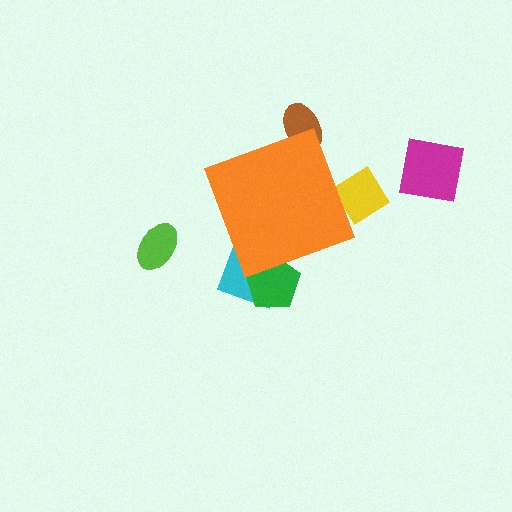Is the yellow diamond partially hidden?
Yes, the yellow diamond is partially hidden behind the orange diamond.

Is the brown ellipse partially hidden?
Yes, the brown ellipse is partially hidden behind the orange diamond.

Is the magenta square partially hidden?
No, the magenta square is fully visible.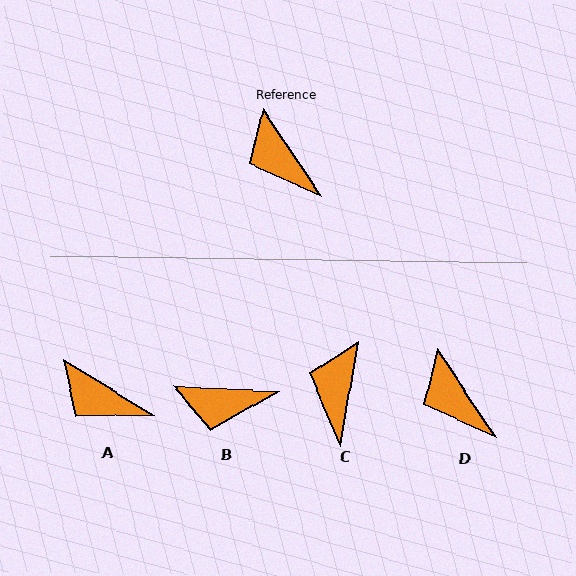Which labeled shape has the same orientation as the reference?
D.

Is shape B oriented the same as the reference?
No, it is off by about 54 degrees.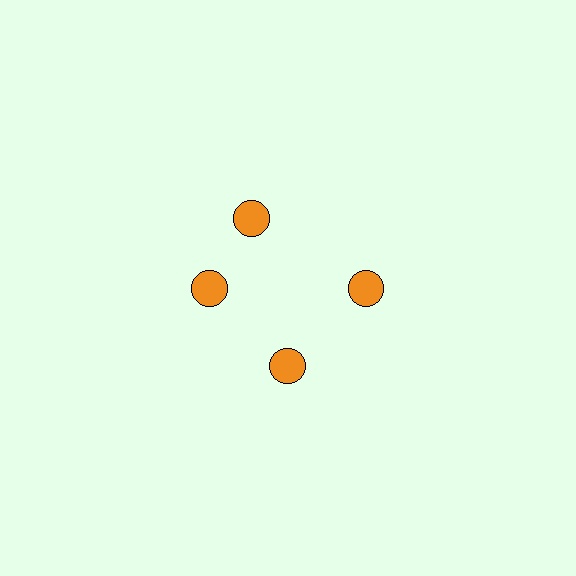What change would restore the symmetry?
The symmetry would be restored by rotating it back into even spacing with its neighbors so that all 4 circles sit at equal angles and equal distance from the center.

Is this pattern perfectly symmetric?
No. The 4 orange circles are arranged in a ring, but one element near the 12 o'clock position is rotated out of alignment along the ring, breaking the 4-fold rotational symmetry.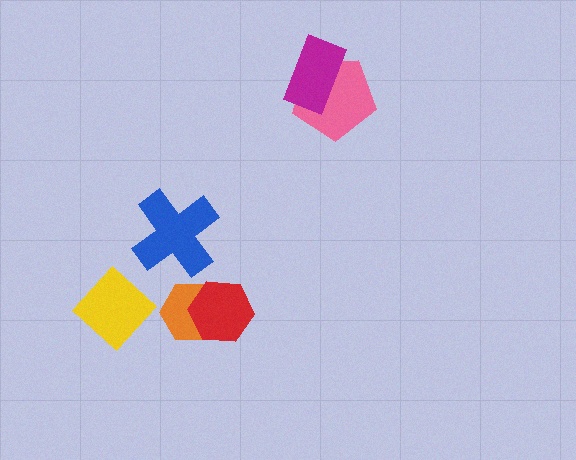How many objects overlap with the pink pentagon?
1 object overlaps with the pink pentagon.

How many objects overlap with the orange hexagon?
1 object overlaps with the orange hexagon.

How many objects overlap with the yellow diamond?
0 objects overlap with the yellow diamond.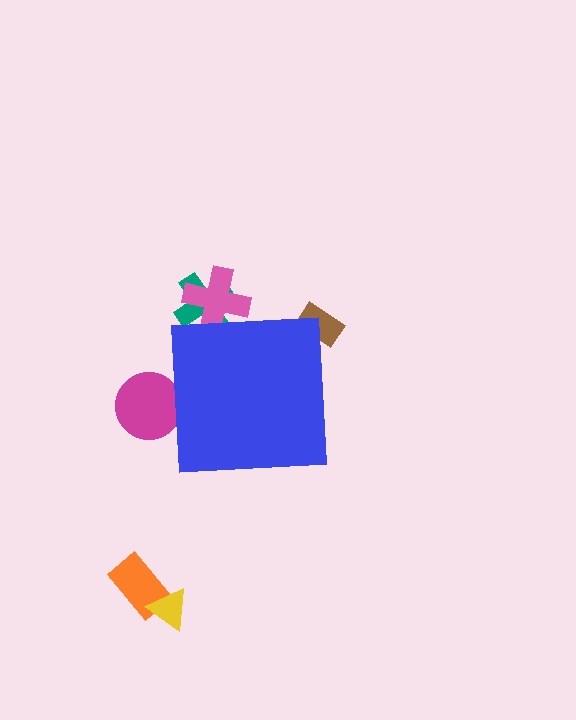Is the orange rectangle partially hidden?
No, the orange rectangle is fully visible.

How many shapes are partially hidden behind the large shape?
4 shapes are partially hidden.